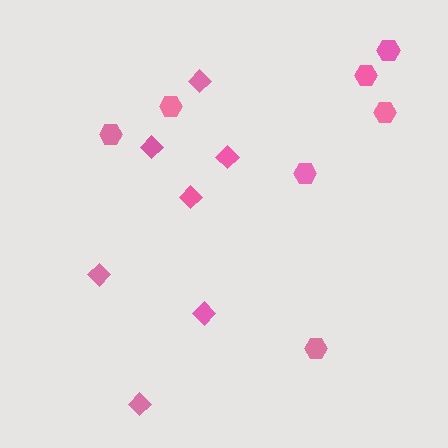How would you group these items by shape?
There are 2 groups: one group of diamonds (7) and one group of hexagons (7).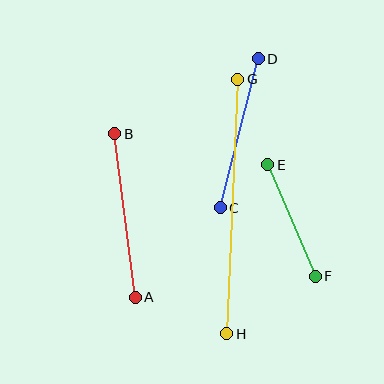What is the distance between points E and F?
The distance is approximately 121 pixels.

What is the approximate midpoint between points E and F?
The midpoint is at approximately (291, 220) pixels.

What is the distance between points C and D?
The distance is approximately 154 pixels.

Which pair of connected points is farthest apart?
Points G and H are farthest apart.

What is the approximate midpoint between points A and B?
The midpoint is at approximately (125, 215) pixels.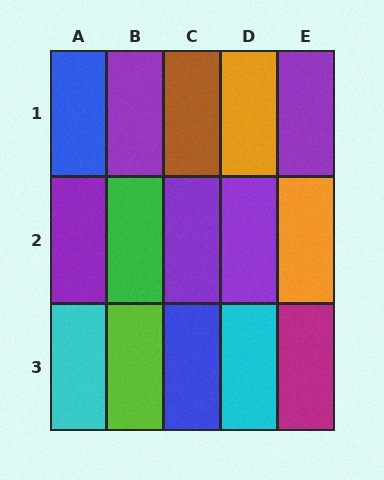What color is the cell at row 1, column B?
Purple.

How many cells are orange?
2 cells are orange.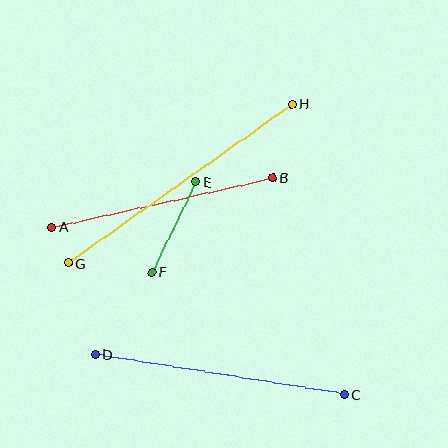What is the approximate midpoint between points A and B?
The midpoint is at approximately (162, 203) pixels.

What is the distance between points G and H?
The distance is approximately 275 pixels.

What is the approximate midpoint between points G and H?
The midpoint is at approximately (180, 184) pixels.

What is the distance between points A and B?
The distance is approximately 226 pixels.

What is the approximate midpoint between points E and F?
The midpoint is at approximately (174, 227) pixels.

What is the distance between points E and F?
The distance is approximately 100 pixels.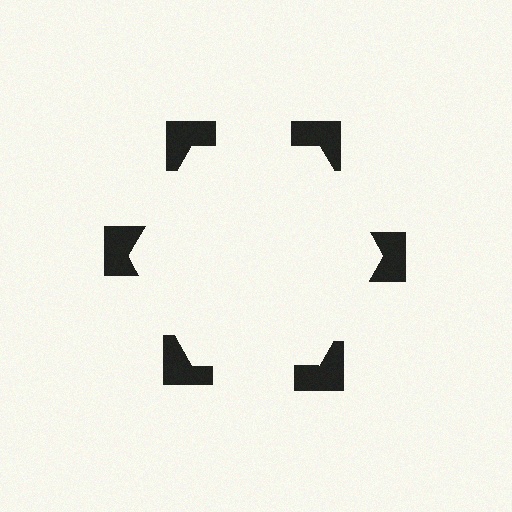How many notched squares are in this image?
There are 6 — one at each vertex of the illusory hexagon.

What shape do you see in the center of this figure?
An illusory hexagon — its edges are inferred from the aligned wedge cuts in the notched squares, not physically drawn.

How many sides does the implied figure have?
6 sides.